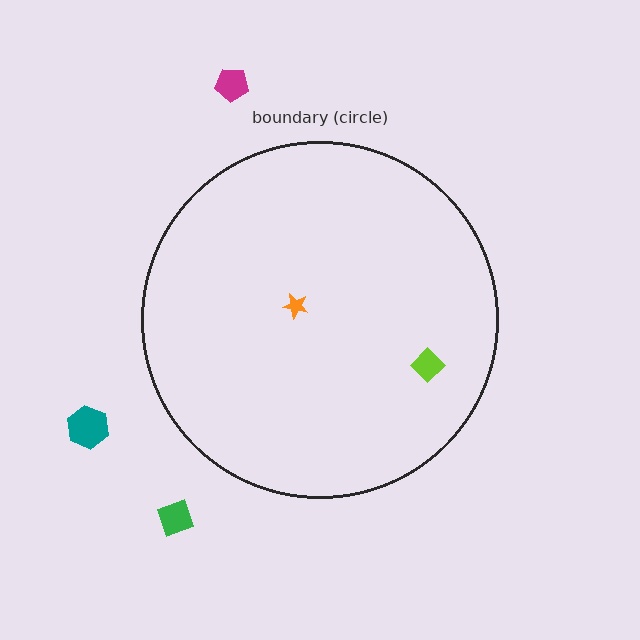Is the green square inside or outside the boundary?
Outside.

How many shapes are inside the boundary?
2 inside, 3 outside.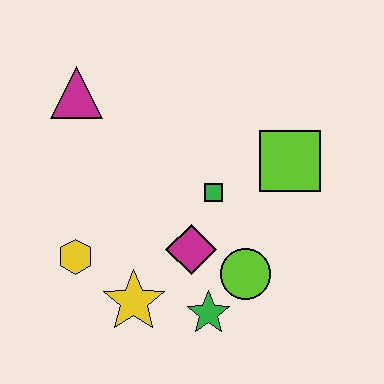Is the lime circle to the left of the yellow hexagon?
No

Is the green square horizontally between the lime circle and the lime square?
No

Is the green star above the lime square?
No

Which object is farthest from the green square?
The magenta triangle is farthest from the green square.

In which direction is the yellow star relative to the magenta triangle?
The yellow star is below the magenta triangle.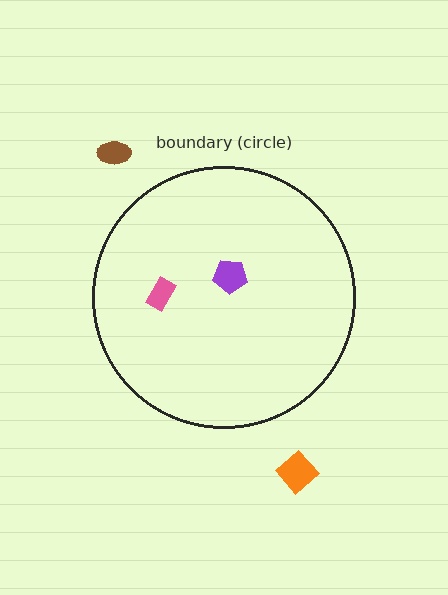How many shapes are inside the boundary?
2 inside, 2 outside.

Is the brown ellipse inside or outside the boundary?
Outside.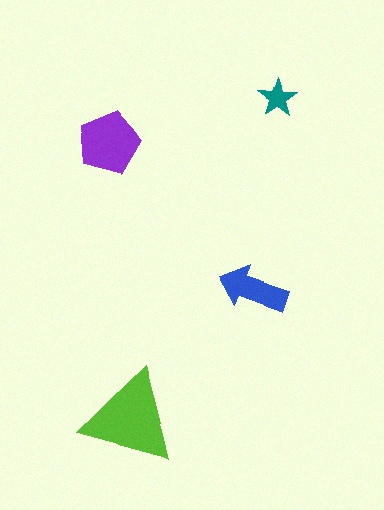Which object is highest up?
The teal star is topmost.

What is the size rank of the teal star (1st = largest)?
4th.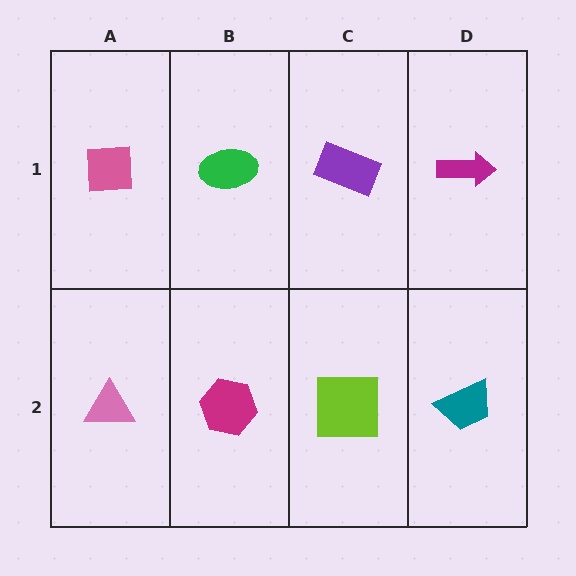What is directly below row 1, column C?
A lime square.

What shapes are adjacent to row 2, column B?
A green ellipse (row 1, column B), a pink triangle (row 2, column A), a lime square (row 2, column C).